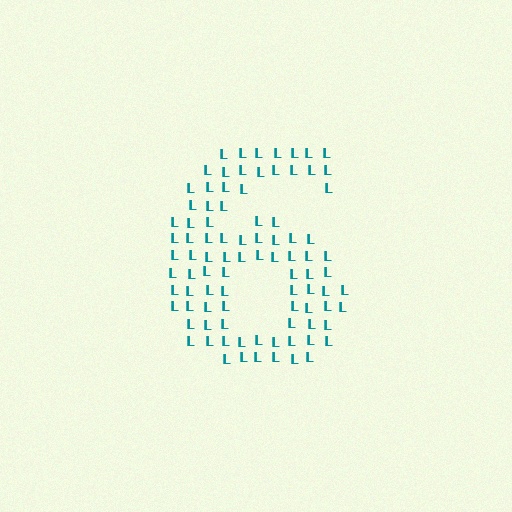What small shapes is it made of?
It is made of small letter L's.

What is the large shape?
The large shape is the digit 6.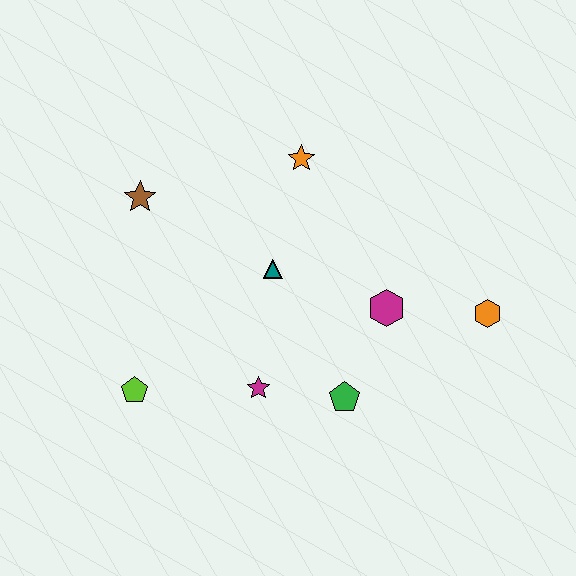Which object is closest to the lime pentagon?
The magenta star is closest to the lime pentagon.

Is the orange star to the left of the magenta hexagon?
Yes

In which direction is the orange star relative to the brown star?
The orange star is to the right of the brown star.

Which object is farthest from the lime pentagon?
The orange hexagon is farthest from the lime pentagon.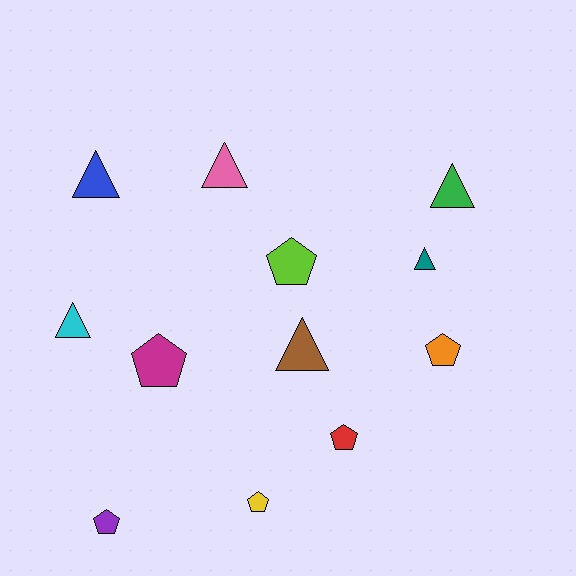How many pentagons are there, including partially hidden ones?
There are 6 pentagons.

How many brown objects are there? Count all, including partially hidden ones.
There is 1 brown object.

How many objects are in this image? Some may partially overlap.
There are 12 objects.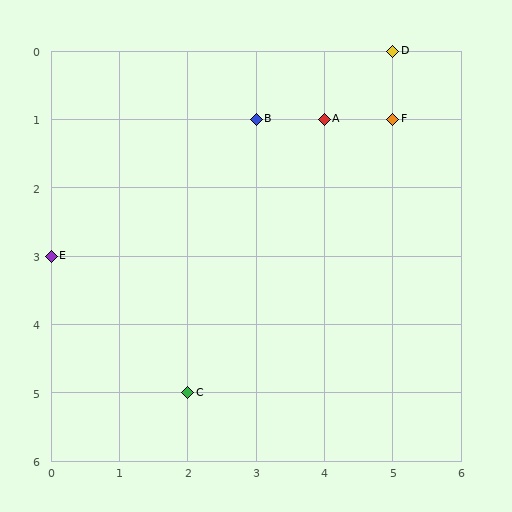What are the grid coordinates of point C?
Point C is at grid coordinates (2, 5).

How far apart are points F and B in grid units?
Points F and B are 2 columns apart.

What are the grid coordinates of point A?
Point A is at grid coordinates (4, 1).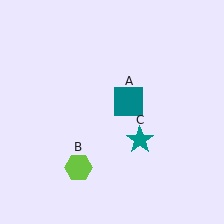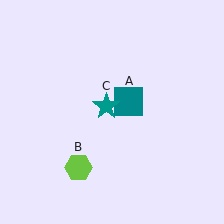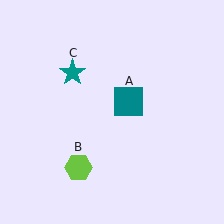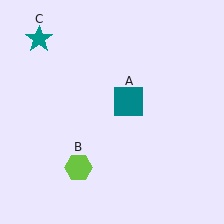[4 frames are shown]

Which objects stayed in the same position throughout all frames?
Teal square (object A) and lime hexagon (object B) remained stationary.